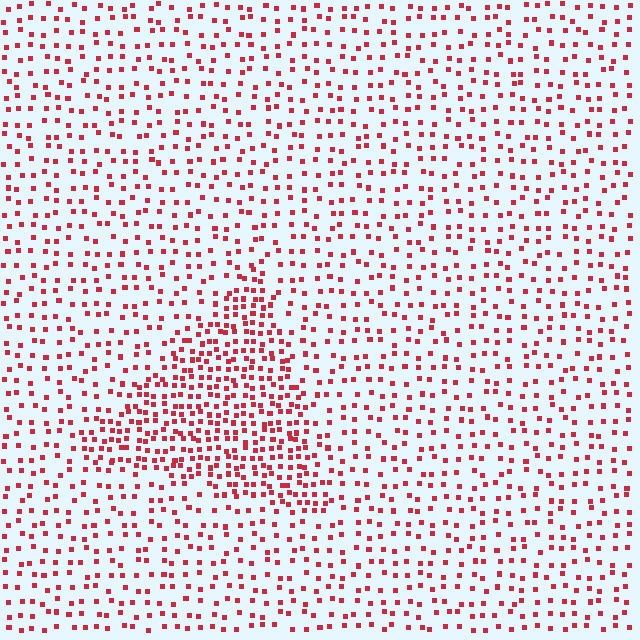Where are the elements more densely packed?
The elements are more densely packed inside the triangle boundary.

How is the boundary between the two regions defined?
The boundary is defined by a change in element density (approximately 2.1x ratio). All elements are the same color, size, and shape.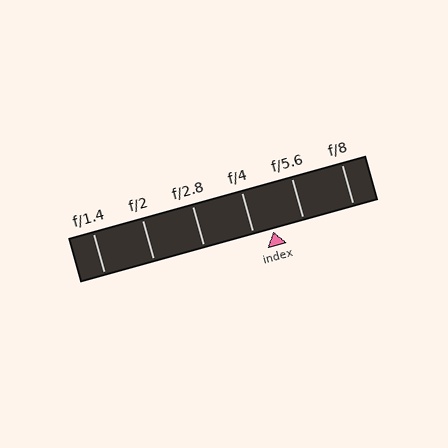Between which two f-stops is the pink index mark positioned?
The index mark is between f/4 and f/5.6.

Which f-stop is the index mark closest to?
The index mark is closest to f/4.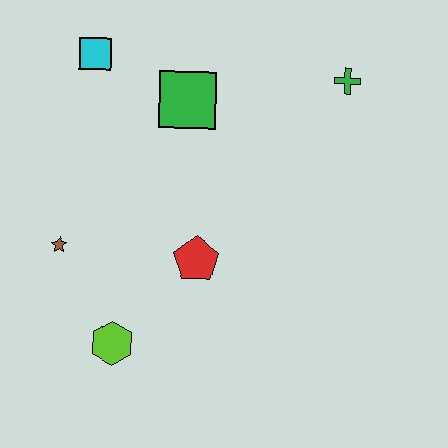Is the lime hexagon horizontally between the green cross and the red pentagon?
No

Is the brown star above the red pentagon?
Yes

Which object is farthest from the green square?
The lime hexagon is farthest from the green square.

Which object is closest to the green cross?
The green square is closest to the green cross.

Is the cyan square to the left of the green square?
Yes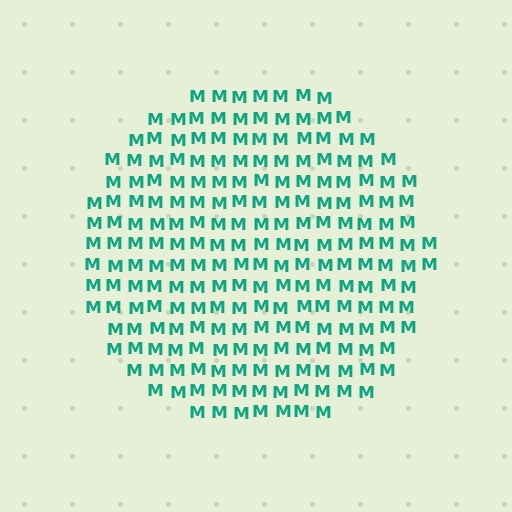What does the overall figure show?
The overall figure shows a circle.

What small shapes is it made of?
It is made of small letter M's.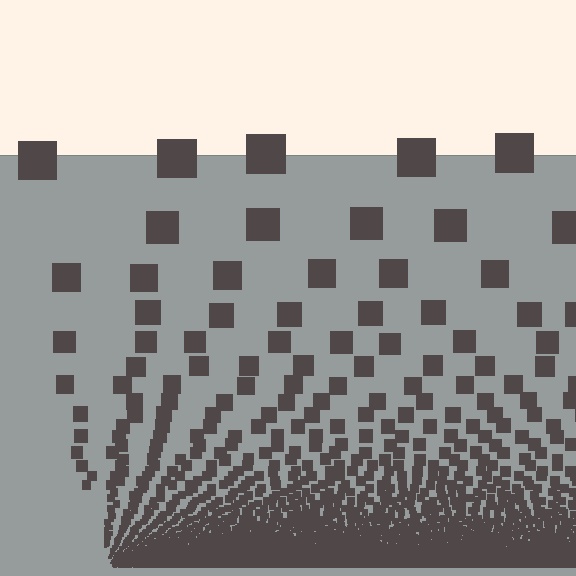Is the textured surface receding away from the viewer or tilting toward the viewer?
The surface appears to tilt toward the viewer. Texture elements get larger and sparser toward the top.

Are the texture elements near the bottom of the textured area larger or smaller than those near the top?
Smaller. The gradient is inverted — elements near the bottom are smaller and denser.